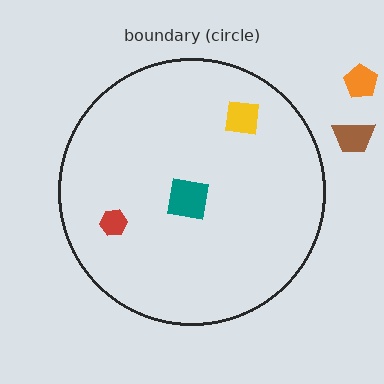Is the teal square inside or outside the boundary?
Inside.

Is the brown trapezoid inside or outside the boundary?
Outside.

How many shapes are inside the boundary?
3 inside, 2 outside.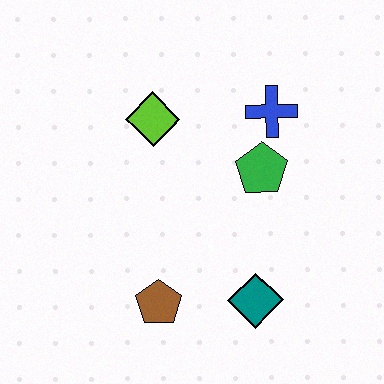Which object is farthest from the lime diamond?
The teal diamond is farthest from the lime diamond.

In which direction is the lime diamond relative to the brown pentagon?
The lime diamond is above the brown pentagon.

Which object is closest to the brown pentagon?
The teal diamond is closest to the brown pentagon.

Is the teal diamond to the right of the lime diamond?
Yes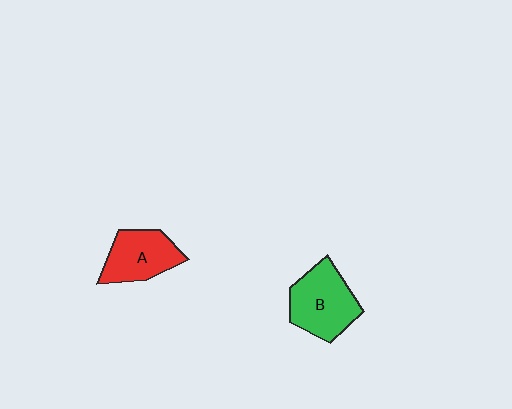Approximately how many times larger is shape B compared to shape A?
Approximately 1.2 times.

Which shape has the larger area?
Shape B (green).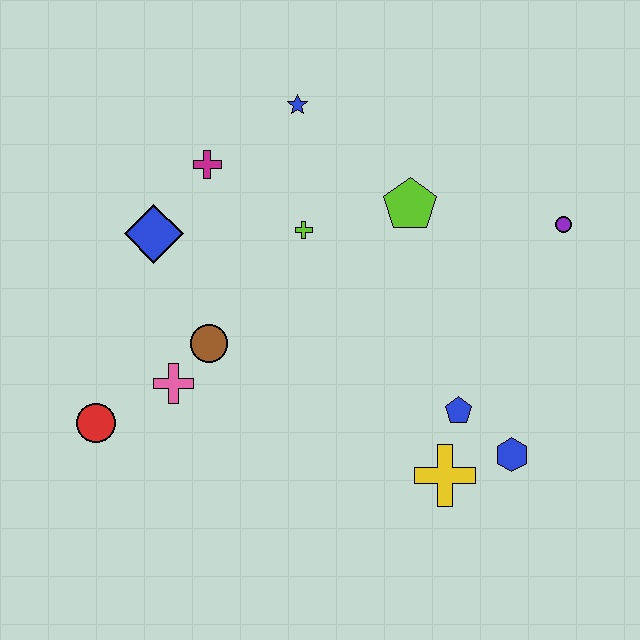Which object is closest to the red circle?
The pink cross is closest to the red circle.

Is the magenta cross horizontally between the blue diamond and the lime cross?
Yes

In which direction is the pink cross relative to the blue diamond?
The pink cross is below the blue diamond.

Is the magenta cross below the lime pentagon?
No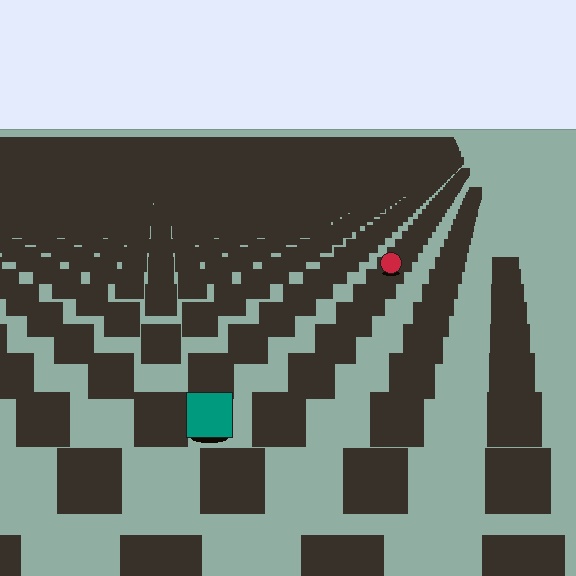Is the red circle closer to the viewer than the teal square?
No. The teal square is closer — you can tell from the texture gradient: the ground texture is coarser near it.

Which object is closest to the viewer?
The teal square is closest. The texture marks near it are larger and more spread out.